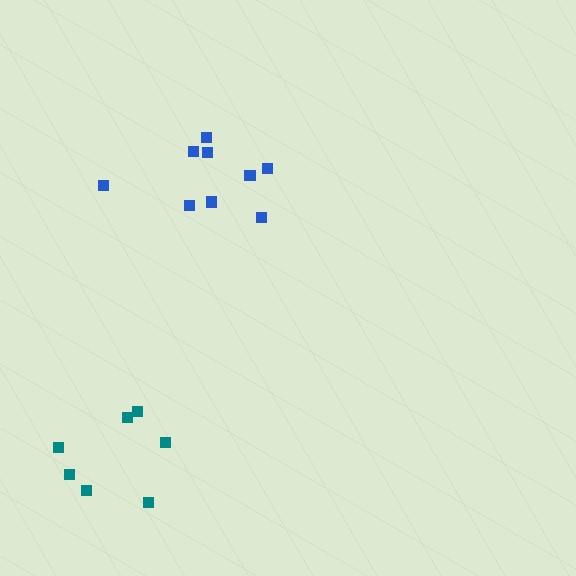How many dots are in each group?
Group 1: 9 dots, Group 2: 7 dots (16 total).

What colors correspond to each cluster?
The clusters are colored: blue, teal.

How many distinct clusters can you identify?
There are 2 distinct clusters.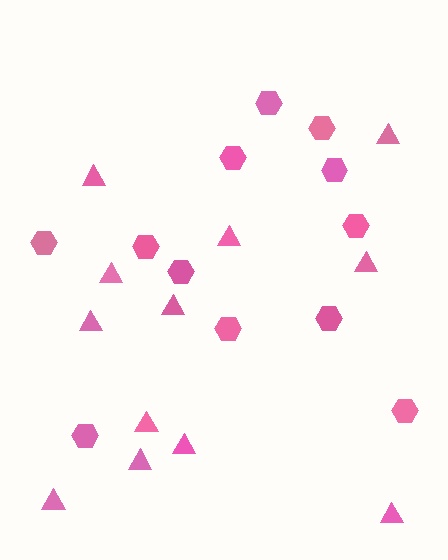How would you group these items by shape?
There are 2 groups: one group of hexagons (12) and one group of triangles (12).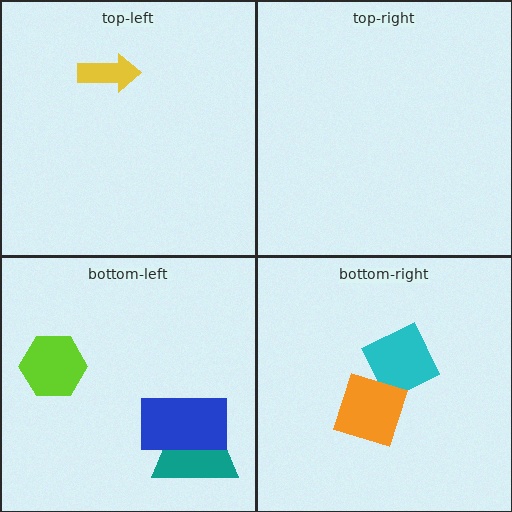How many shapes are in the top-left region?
1.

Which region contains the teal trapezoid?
The bottom-left region.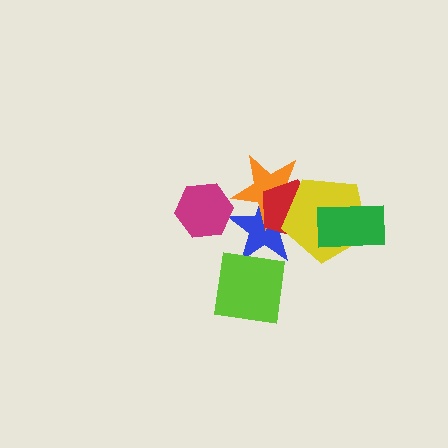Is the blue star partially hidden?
Yes, it is partially covered by another shape.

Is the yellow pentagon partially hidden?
Yes, it is partially covered by another shape.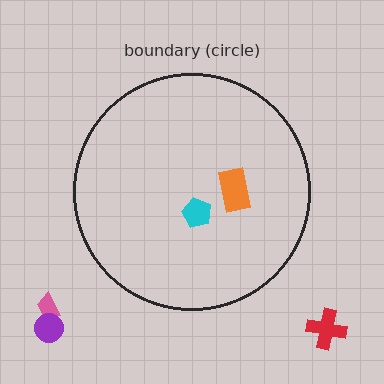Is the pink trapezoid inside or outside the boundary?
Outside.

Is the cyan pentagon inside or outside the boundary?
Inside.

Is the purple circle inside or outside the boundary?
Outside.